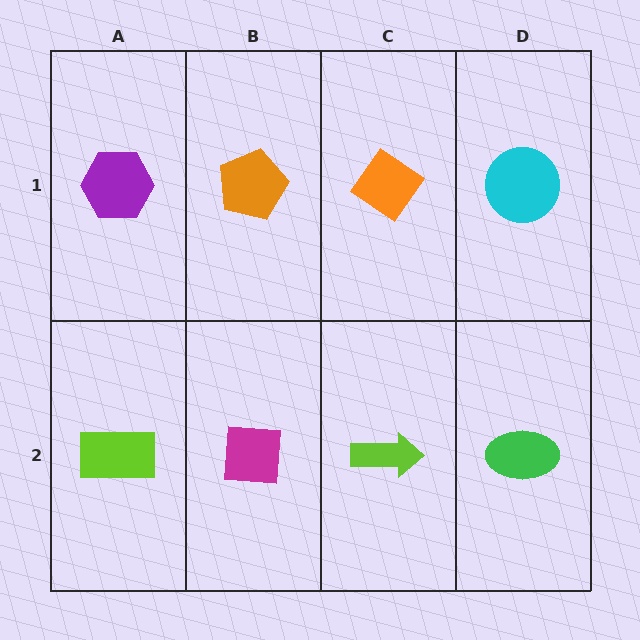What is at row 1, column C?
An orange diamond.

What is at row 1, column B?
An orange pentagon.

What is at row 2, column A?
A lime rectangle.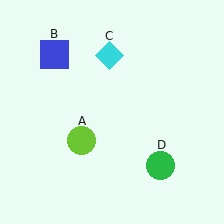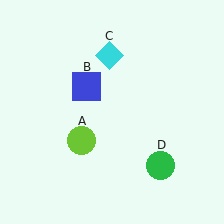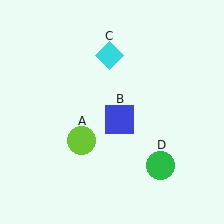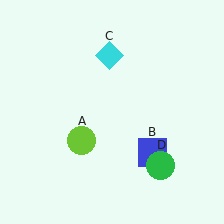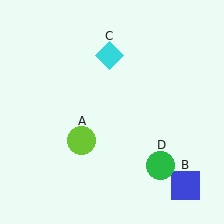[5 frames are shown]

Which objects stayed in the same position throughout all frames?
Lime circle (object A) and cyan diamond (object C) and green circle (object D) remained stationary.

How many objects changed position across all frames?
1 object changed position: blue square (object B).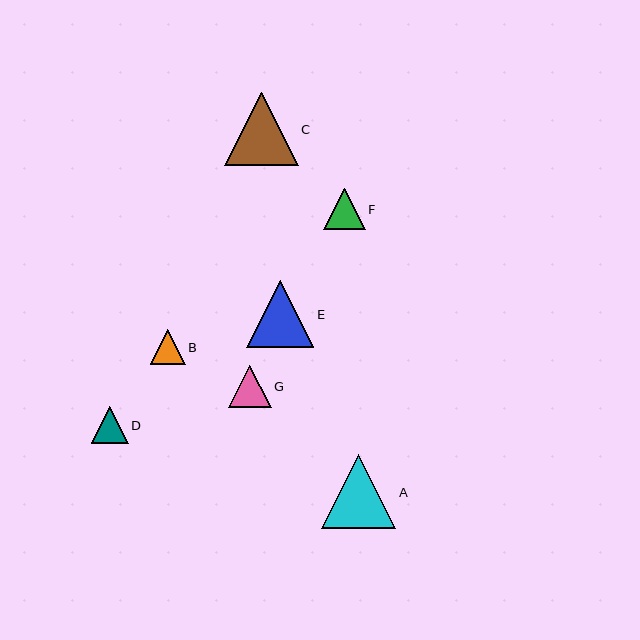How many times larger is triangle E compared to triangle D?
Triangle E is approximately 1.8 times the size of triangle D.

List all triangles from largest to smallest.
From largest to smallest: A, C, E, G, F, D, B.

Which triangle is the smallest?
Triangle B is the smallest with a size of approximately 35 pixels.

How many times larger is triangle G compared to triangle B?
Triangle G is approximately 1.2 times the size of triangle B.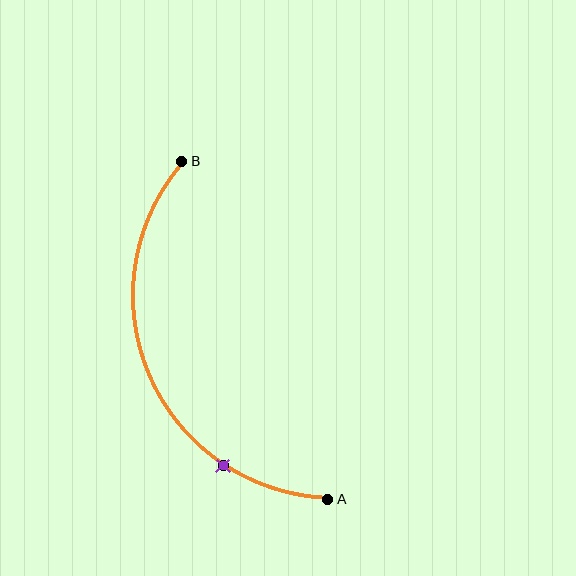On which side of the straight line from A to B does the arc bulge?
The arc bulges to the left of the straight line connecting A and B.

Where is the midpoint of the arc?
The arc midpoint is the point on the curve farthest from the straight line joining A and B. It sits to the left of that line.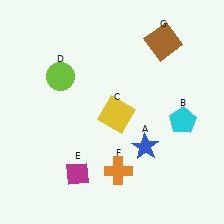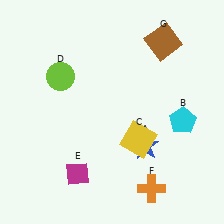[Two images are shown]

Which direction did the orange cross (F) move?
The orange cross (F) moved right.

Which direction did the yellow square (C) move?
The yellow square (C) moved down.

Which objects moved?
The objects that moved are: the yellow square (C), the orange cross (F).